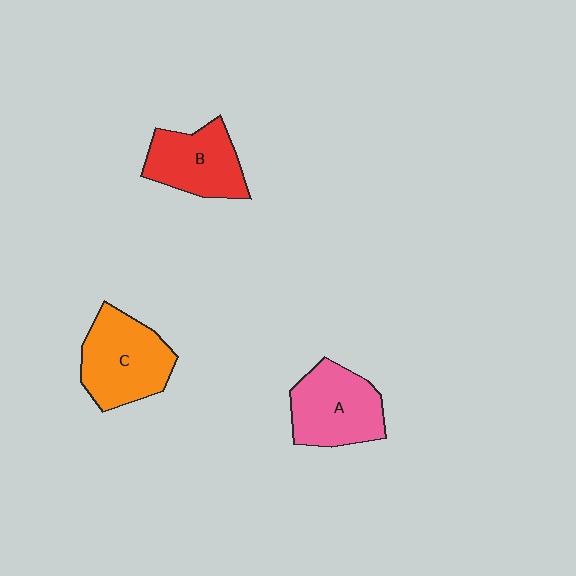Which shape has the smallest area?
Shape B (red).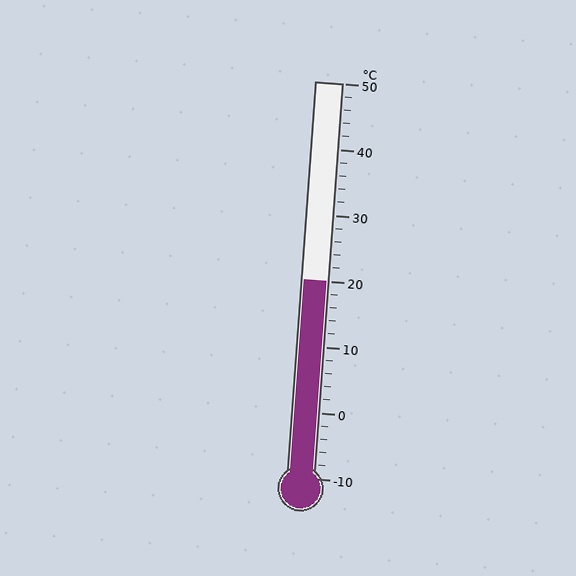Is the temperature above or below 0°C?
The temperature is above 0°C.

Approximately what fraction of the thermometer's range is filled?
The thermometer is filled to approximately 50% of its range.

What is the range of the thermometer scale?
The thermometer scale ranges from -10°C to 50°C.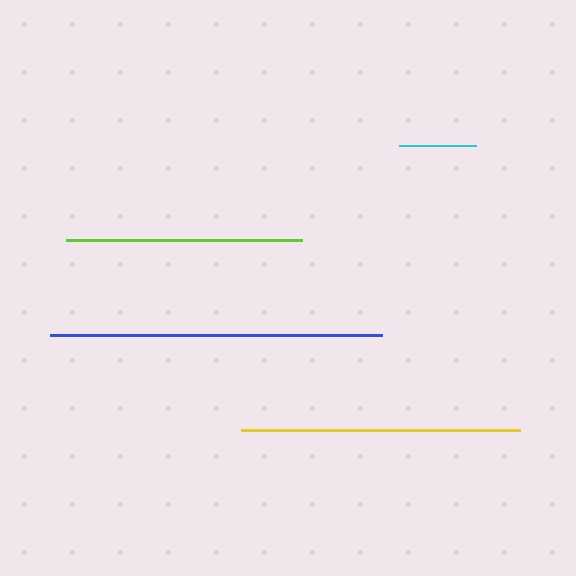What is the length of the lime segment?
The lime segment is approximately 236 pixels long.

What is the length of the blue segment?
The blue segment is approximately 332 pixels long.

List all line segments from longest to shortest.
From longest to shortest: blue, yellow, lime, cyan.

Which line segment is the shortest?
The cyan line is the shortest at approximately 77 pixels.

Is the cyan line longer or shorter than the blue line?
The blue line is longer than the cyan line.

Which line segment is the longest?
The blue line is the longest at approximately 332 pixels.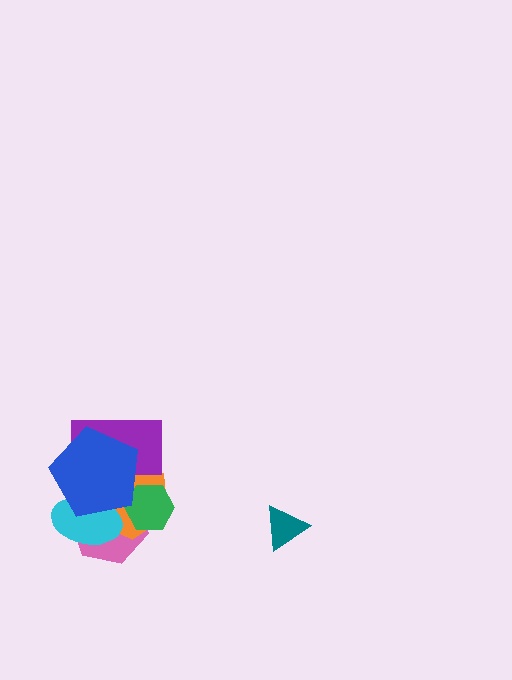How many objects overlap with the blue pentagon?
5 objects overlap with the blue pentagon.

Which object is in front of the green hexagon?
The blue pentagon is in front of the green hexagon.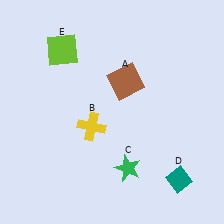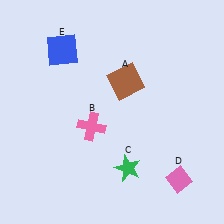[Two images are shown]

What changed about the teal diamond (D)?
In Image 1, D is teal. In Image 2, it changed to pink.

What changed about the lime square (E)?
In Image 1, E is lime. In Image 2, it changed to blue.